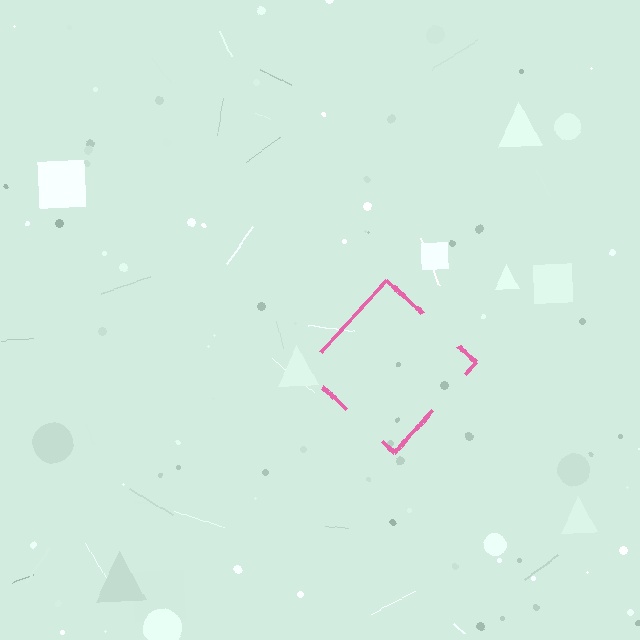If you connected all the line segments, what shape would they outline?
They would outline a diamond.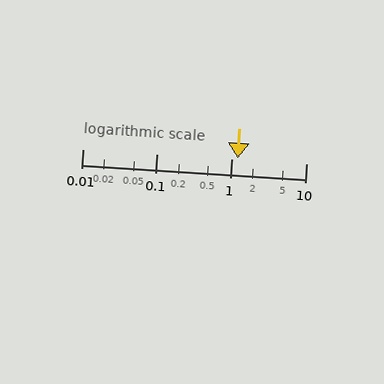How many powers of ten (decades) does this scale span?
The scale spans 3 decades, from 0.01 to 10.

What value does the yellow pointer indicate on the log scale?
The pointer indicates approximately 1.2.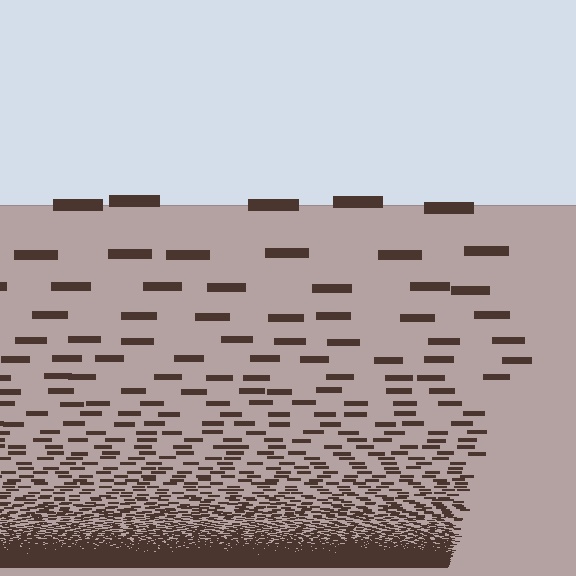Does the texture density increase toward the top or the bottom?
Density increases toward the bottom.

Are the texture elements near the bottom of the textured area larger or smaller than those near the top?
Smaller. The gradient is inverted — elements near the bottom are smaller and denser.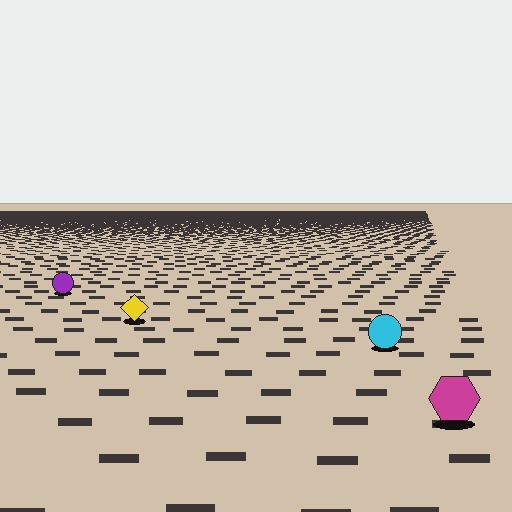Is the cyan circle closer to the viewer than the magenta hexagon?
No. The magenta hexagon is closer — you can tell from the texture gradient: the ground texture is coarser near it.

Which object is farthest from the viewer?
The purple circle is farthest from the viewer. It appears smaller and the ground texture around it is denser.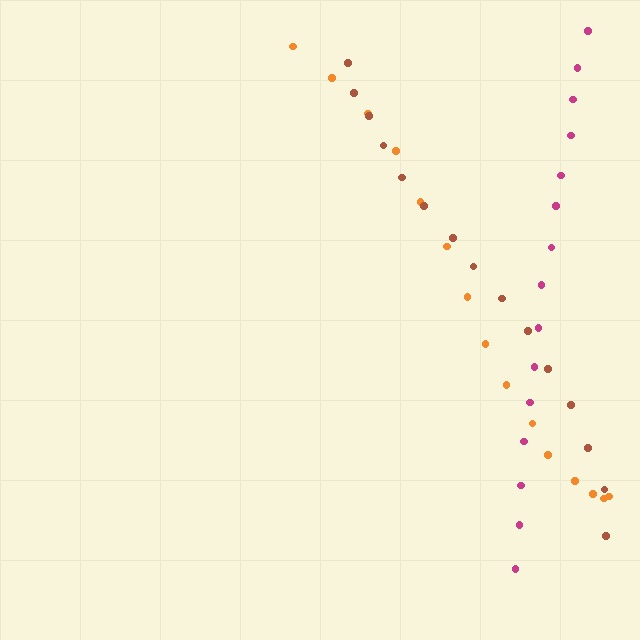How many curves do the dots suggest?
There are 3 distinct paths.